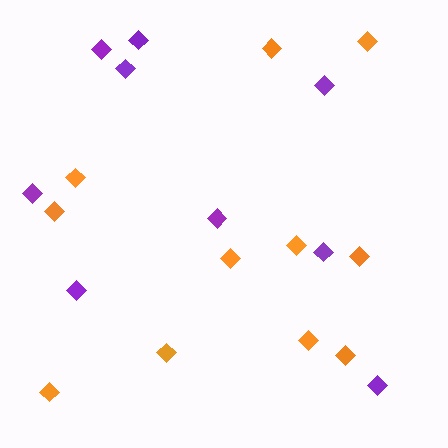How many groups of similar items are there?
There are 2 groups: one group of orange diamonds (11) and one group of purple diamonds (9).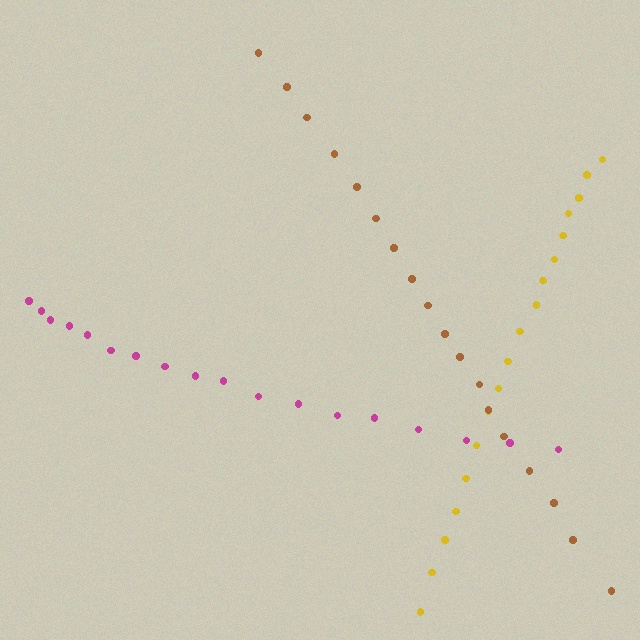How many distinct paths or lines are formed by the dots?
There are 3 distinct paths.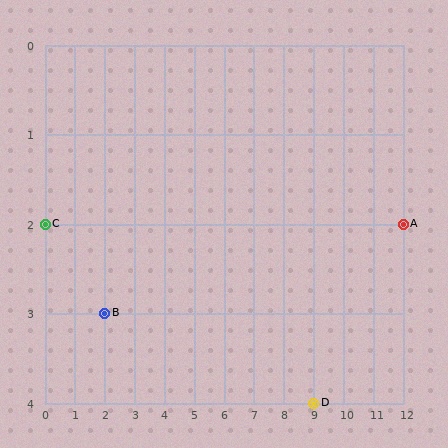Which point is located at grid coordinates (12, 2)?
Point A is at (12, 2).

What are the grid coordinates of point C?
Point C is at grid coordinates (0, 2).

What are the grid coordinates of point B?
Point B is at grid coordinates (2, 3).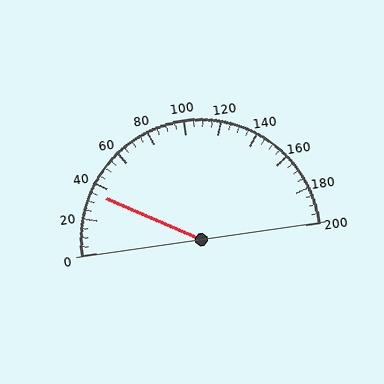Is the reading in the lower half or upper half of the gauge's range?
The reading is in the lower half of the range (0 to 200).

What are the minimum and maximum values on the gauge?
The gauge ranges from 0 to 200.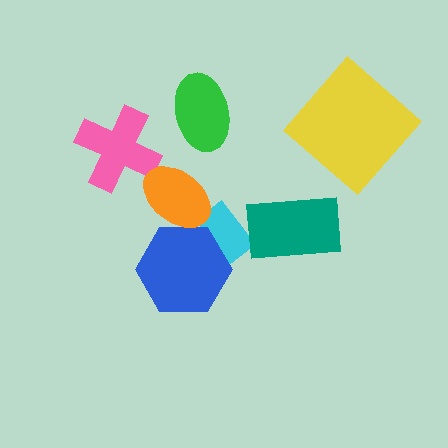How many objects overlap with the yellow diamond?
0 objects overlap with the yellow diamond.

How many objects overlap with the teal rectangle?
0 objects overlap with the teal rectangle.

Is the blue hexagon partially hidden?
Yes, it is partially covered by another shape.